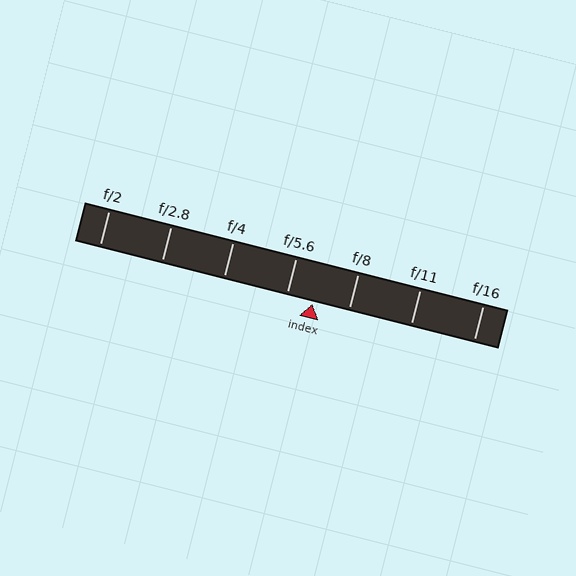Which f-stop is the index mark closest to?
The index mark is closest to f/5.6.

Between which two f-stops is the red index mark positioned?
The index mark is between f/5.6 and f/8.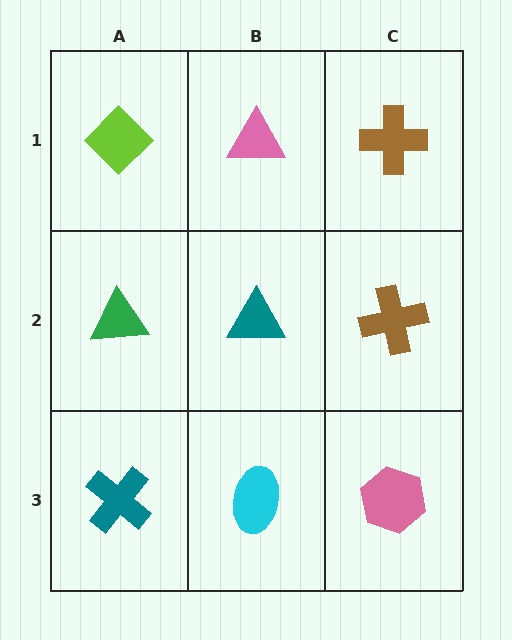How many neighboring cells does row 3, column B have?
3.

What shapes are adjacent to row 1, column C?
A brown cross (row 2, column C), a pink triangle (row 1, column B).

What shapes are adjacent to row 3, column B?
A teal triangle (row 2, column B), a teal cross (row 3, column A), a pink hexagon (row 3, column C).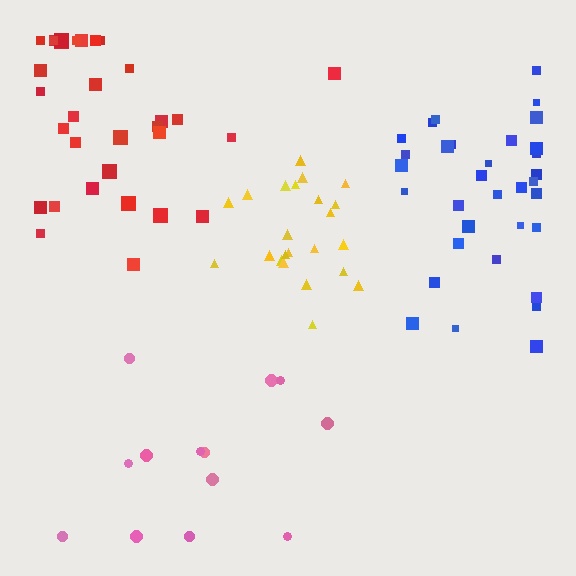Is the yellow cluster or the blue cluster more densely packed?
Yellow.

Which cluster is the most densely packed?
Yellow.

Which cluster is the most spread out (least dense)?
Pink.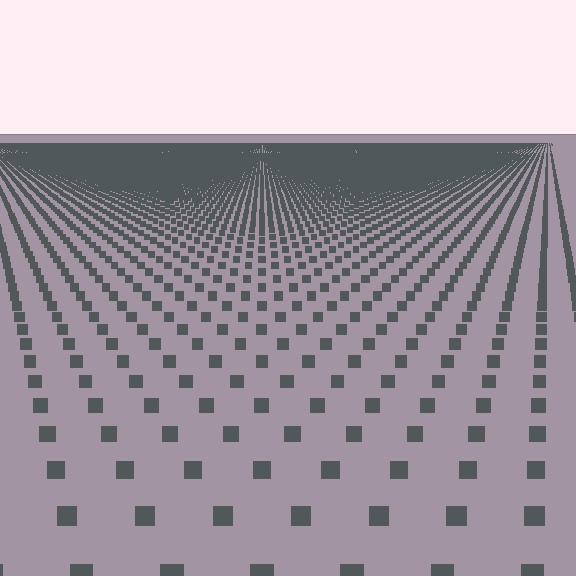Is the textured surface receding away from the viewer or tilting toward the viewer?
The surface is receding away from the viewer. Texture elements get smaller and denser toward the top.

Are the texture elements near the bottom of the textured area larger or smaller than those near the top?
Larger. Near the bottom, elements are closer to the viewer and appear at a bigger on-screen size.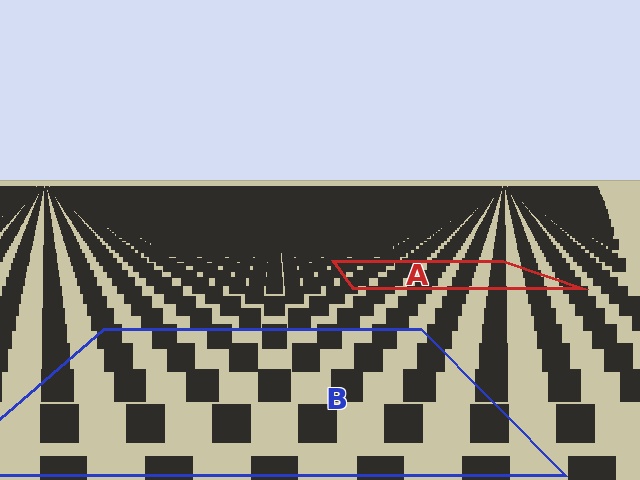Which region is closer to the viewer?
Region B is closer. The texture elements there are larger and more spread out.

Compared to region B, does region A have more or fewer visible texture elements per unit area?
Region A has more texture elements per unit area — they are packed more densely because it is farther away.